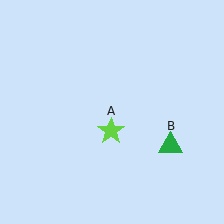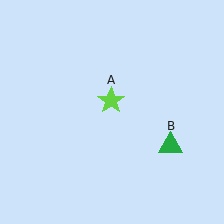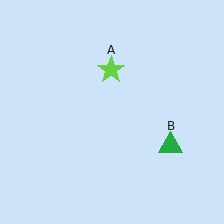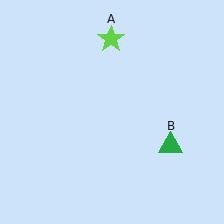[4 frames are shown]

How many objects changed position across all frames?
1 object changed position: lime star (object A).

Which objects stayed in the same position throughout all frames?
Green triangle (object B) remained stationary.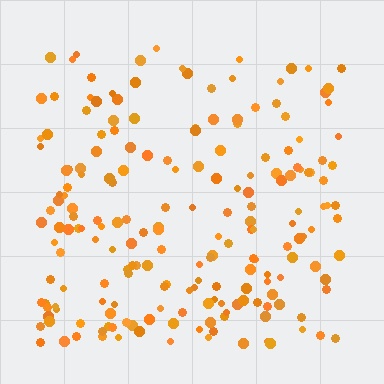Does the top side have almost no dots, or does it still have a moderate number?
Still a moderate number, just noticeably fewer than the bottom.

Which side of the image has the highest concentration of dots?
The bottom.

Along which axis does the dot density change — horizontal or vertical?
Vertical.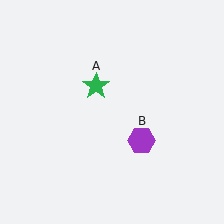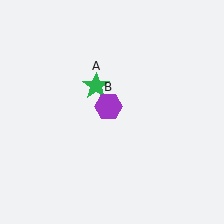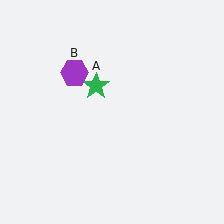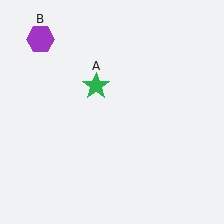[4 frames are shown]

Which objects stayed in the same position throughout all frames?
Green star (object A) remained stationary.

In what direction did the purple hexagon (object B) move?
The purple hexagon (object B) moved up and to the left.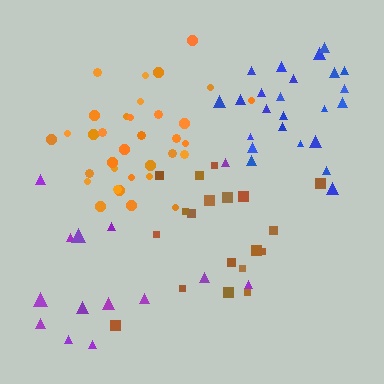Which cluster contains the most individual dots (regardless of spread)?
Orange (34).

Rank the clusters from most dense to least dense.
orange, blue, brown, purple.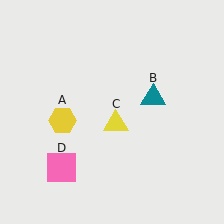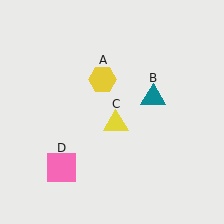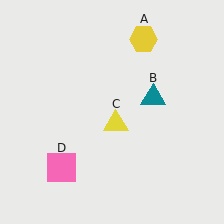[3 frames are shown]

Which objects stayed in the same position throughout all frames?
Teal triangle (object B) and yellow triangle (object C) and pink square (object D) remained stationary.